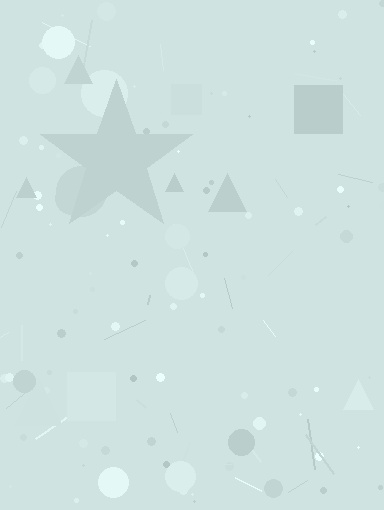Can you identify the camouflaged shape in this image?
The camouflaged shape is a star.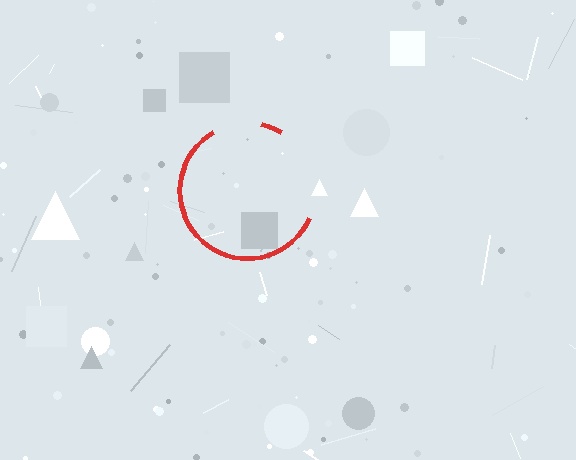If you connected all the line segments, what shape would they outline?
They would outline a circle.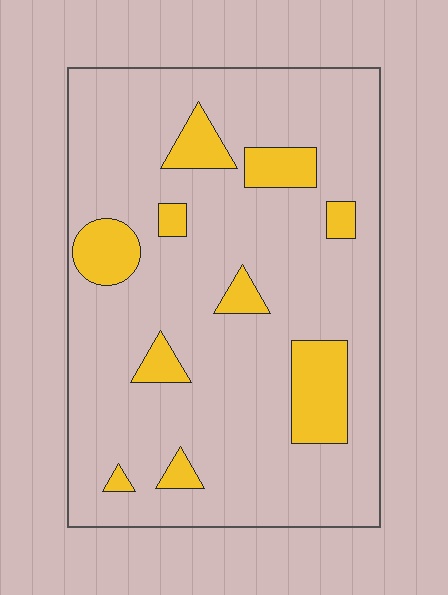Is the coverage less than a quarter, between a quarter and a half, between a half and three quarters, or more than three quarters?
Less than a quarter.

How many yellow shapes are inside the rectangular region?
10.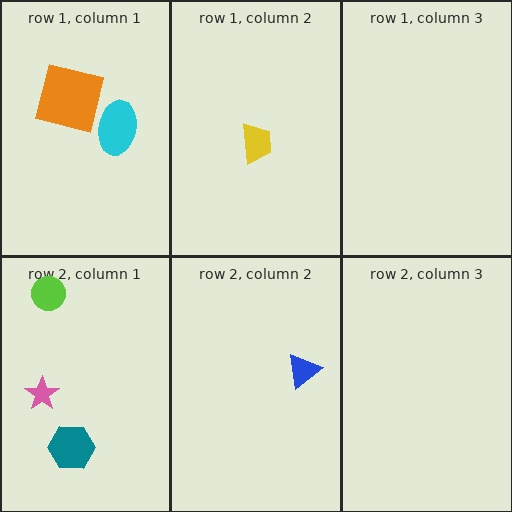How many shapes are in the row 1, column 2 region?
1.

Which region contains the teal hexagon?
The row 2, column 1 region.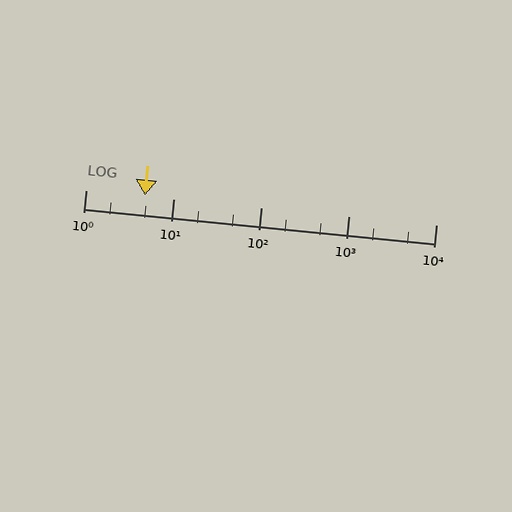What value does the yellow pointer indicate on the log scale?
The pointer indicates approximately 4.8.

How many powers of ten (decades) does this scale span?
The scale spans 4 decades, from 1 to 10000.